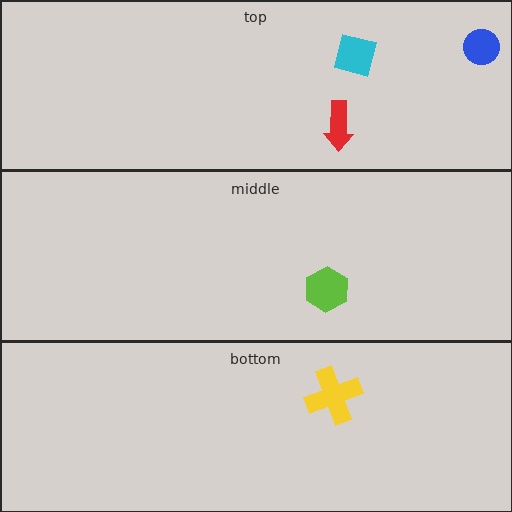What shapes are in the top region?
The cyan square, the red arrow, the blue circle.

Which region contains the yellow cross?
The bottom region.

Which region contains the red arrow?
The top region.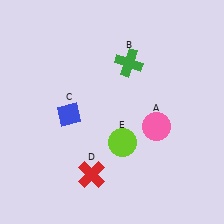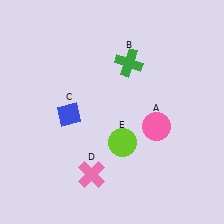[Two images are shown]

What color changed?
The cross (D) changed from red in Image 1 to pink in Image 2.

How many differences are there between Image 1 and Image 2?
There is 1 difference between the two images.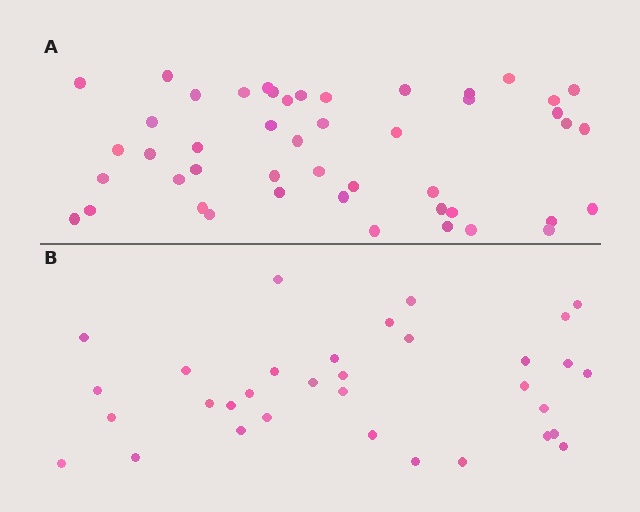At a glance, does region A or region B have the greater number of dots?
Region A (the top region) has more dots.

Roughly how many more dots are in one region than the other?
Region A has approximately 15 more dots than region B.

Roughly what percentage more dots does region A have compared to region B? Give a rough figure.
About 40% more.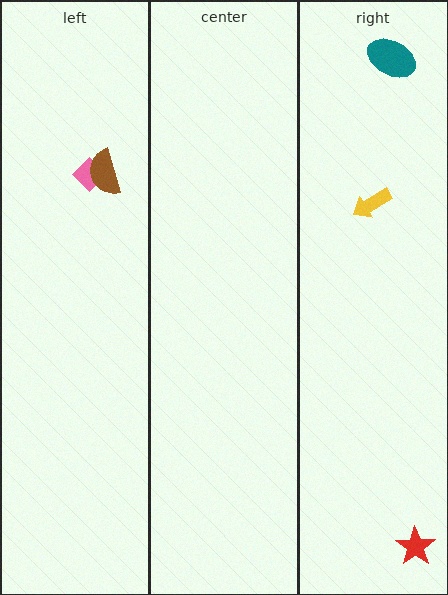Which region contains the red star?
The right region.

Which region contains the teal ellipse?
The right region.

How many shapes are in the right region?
3.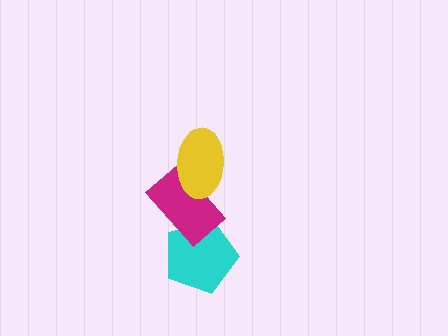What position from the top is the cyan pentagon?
The cyan pentagon is 3rd from the top.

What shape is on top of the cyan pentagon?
The magenta rectangle is on top of the cyan pentagon.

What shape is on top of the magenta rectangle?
The yellow ellipse is on top of the magenta rectangle.